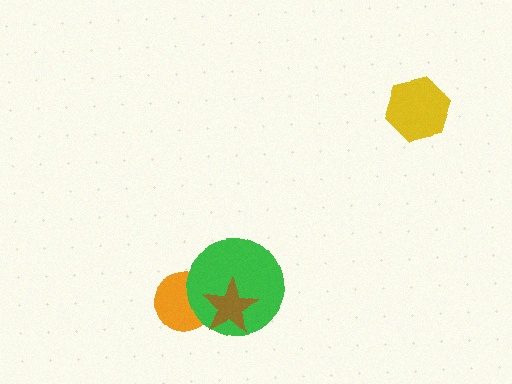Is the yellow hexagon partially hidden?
No, no other shape covers it.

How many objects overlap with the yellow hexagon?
0 objects overlap with the yellow hexagon.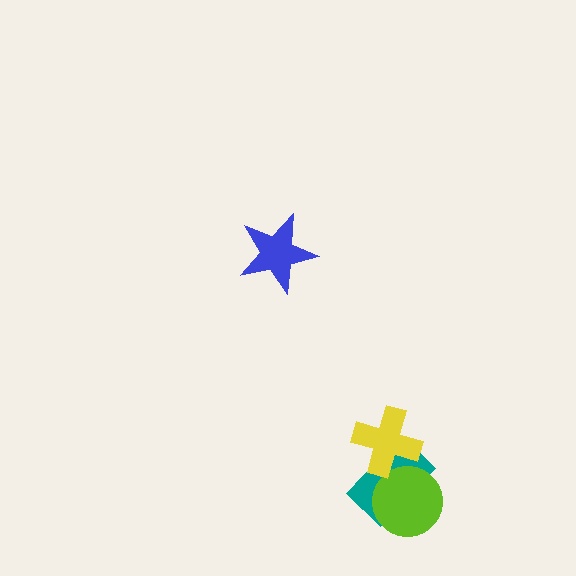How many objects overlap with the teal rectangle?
2 objects overlap with the teal rectangle.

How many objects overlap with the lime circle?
1 object overlaps with the lime circle.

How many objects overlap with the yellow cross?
1 object overlaps with the yellow cross.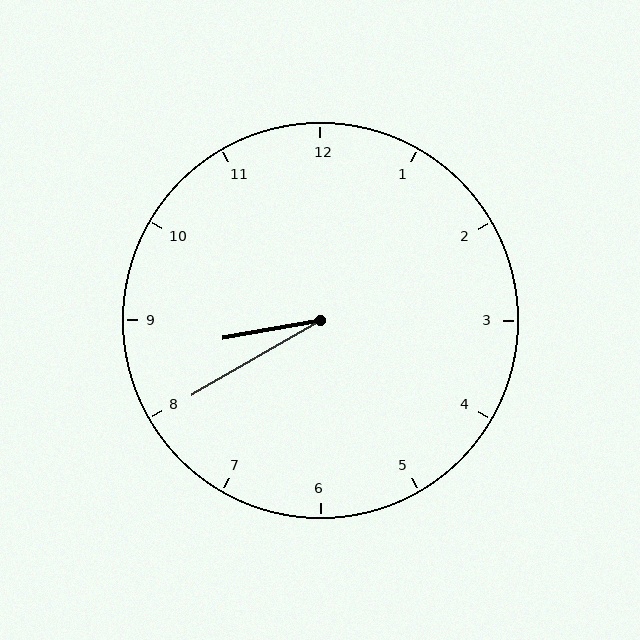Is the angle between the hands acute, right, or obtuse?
It is acute.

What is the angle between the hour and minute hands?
Approximately 20 degrees.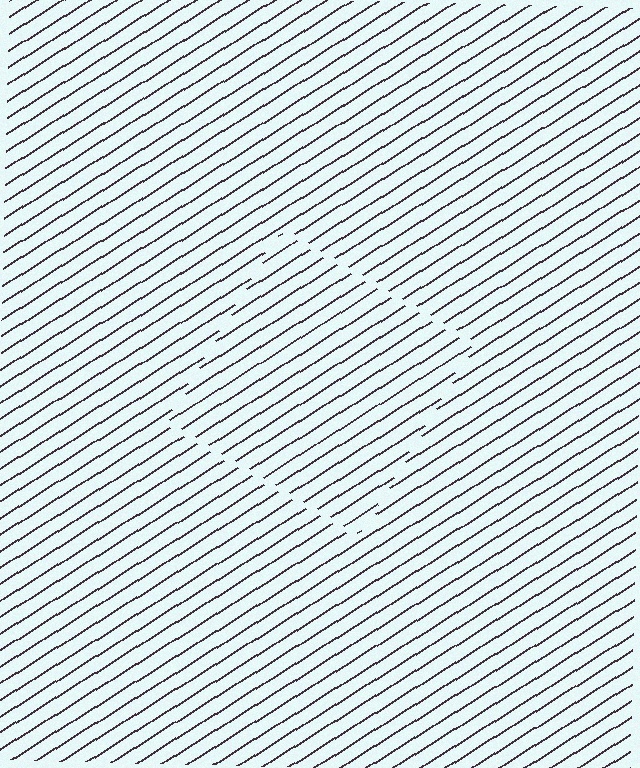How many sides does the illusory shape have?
4 sides — the line-ends trace a square.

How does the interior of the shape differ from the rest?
The interior of the shape contains the same grating, shifted by half a period — the contour is defined by the phase discontinuity where line-ends from the inner and outer gratings abut.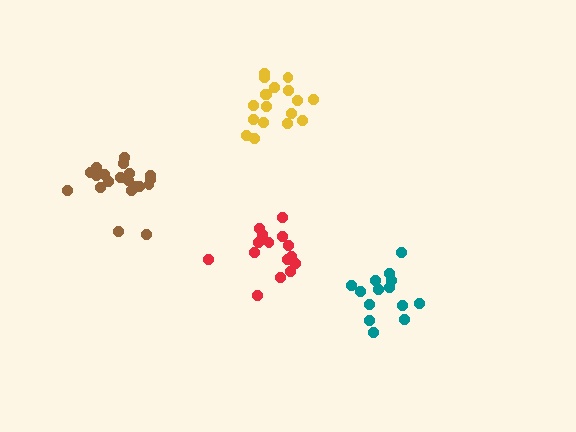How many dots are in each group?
Group 1: 14 dots, Group 2: 20 dots, Group 3: 18 dots, Group 4: 15 dots (67 total).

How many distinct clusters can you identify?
There are 4 distinct clusters.